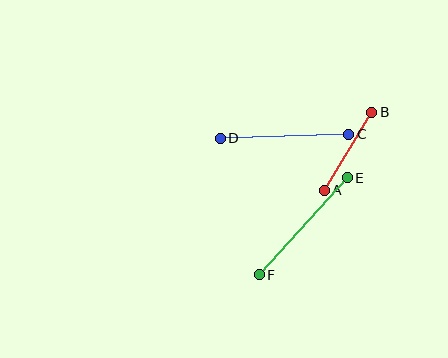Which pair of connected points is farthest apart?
Points E and F are farthest apart.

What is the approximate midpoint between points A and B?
The midpoint is at approximately (348, 151) pixels.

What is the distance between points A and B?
The distance is approximately 91 pixels.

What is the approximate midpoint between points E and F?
The midpoint is at approximately (303, 226) pixels.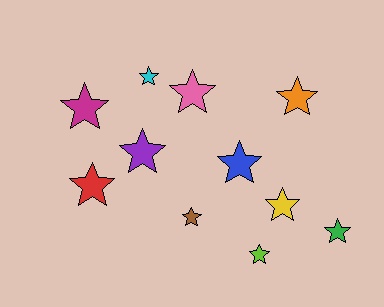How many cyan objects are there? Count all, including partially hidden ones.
There is 1 cyan object.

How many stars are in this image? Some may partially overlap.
There are 11 stars.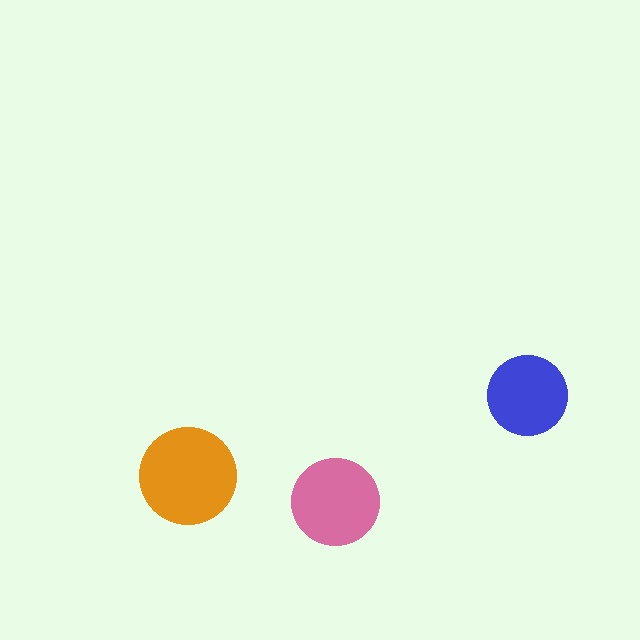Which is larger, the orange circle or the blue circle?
The orange one.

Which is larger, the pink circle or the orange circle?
The orange one.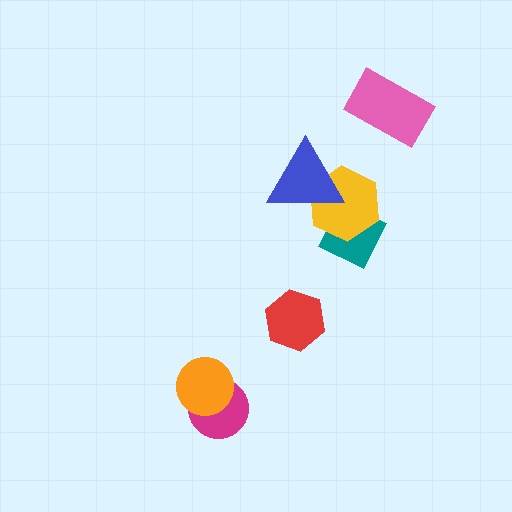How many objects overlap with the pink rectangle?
0 objects overlap with the pink rectangle.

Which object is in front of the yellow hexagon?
The blue triangle is in front of the yellow hexagon.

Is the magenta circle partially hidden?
Yes, it is partially covered by another shape.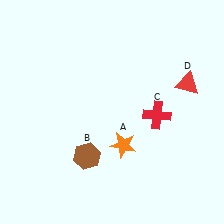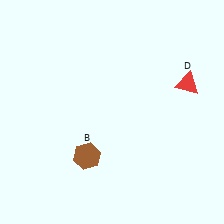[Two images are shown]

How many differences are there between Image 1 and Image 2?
There are 2 differences between the two images.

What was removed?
The orange star (A), the red cross (C) were removed in Image 2.